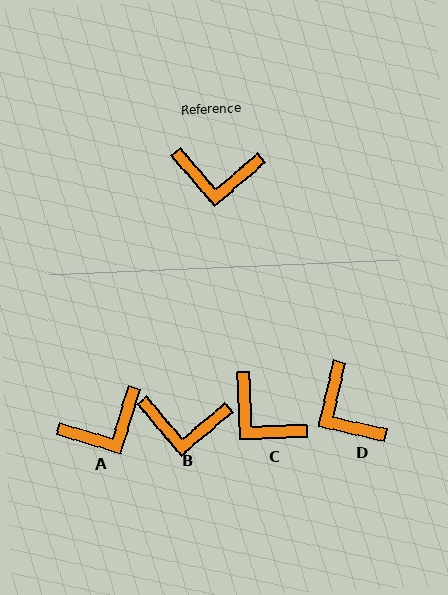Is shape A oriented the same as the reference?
No, it is off by about 33 degrees.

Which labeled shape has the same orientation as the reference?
B.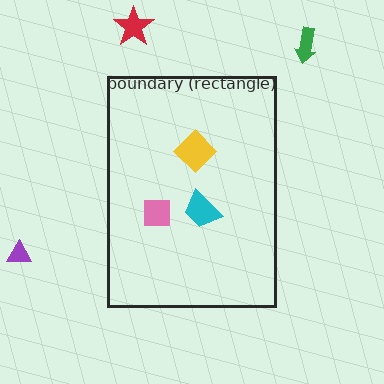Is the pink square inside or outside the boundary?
Inside.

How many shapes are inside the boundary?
3 inside, 3 outside.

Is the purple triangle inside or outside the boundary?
Outside.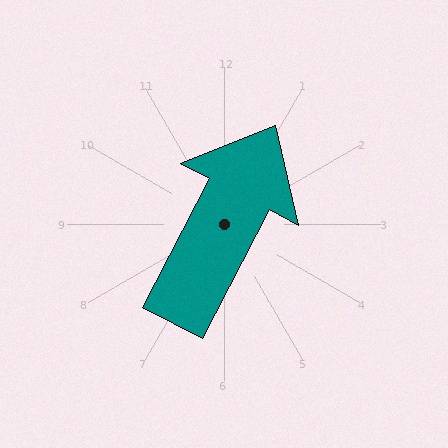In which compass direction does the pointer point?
Northeast.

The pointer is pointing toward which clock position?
Roughly 1 o'clock.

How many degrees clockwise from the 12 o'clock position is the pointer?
Approximately 28 degrees.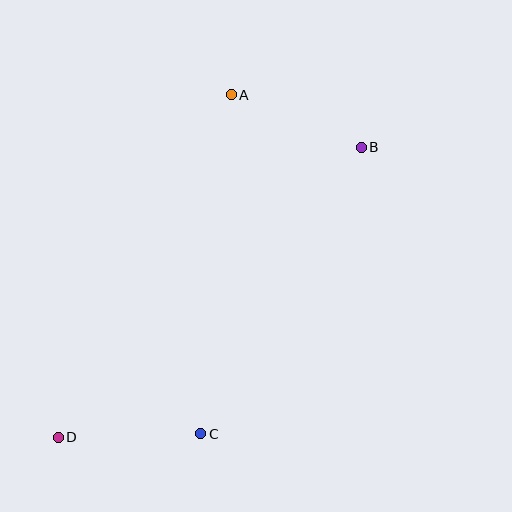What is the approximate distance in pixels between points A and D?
The distance between A and D is approximately 384 pixels.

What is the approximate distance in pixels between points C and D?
The distance between C and D is approximately 143 pixels.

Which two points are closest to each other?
Points A and B are closest to each other.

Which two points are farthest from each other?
Points B and D are farthest from each other.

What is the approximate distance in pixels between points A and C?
The distance between A and C is approximately 340 pixels.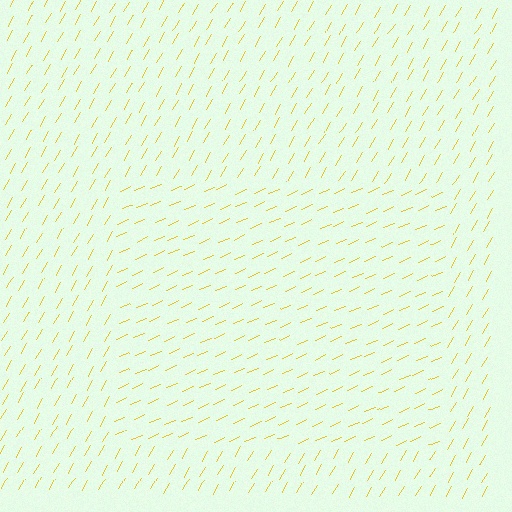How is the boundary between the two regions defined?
The boundary is defined purely by a change in line orientation (approximately 36 degrees difference). All lines are the same color and thickness.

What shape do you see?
I see a rectangle.